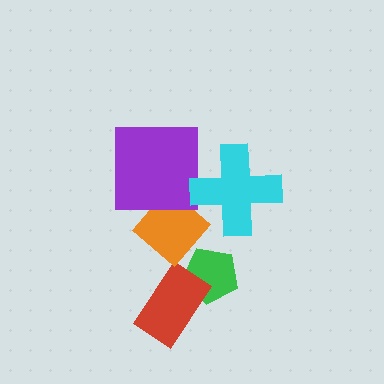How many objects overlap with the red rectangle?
1 object overlaps with the red rectangle.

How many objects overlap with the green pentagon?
2 objects overlap with the green pentagon.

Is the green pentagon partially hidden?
Yes, it is partially covered by another shape.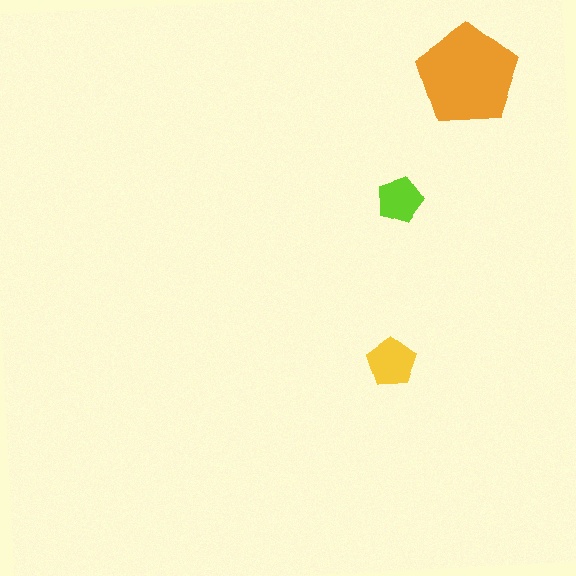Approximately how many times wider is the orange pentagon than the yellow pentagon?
About 2 times wider.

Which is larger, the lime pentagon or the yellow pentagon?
The yellow one.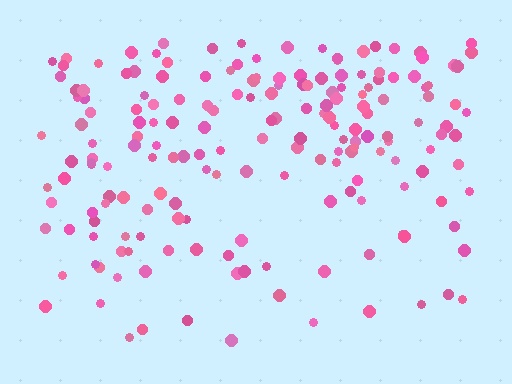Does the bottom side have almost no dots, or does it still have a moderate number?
Still a moderate number, just noticeably fewer than the top.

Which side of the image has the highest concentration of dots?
The top.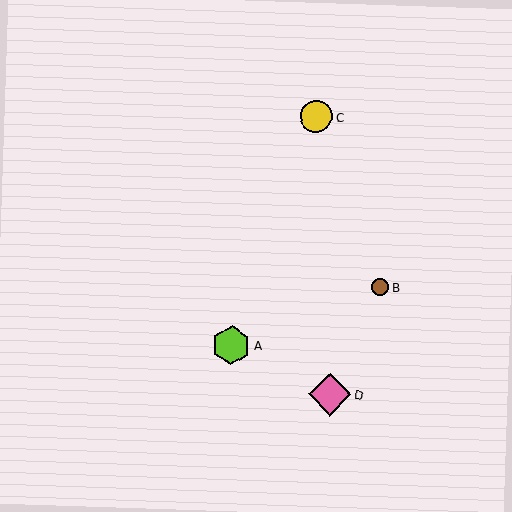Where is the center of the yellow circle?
The center of the yellow circle is at (316, 117).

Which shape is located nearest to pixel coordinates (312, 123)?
The yellow circle (labeled C) at (316, 117) is nearest to that location.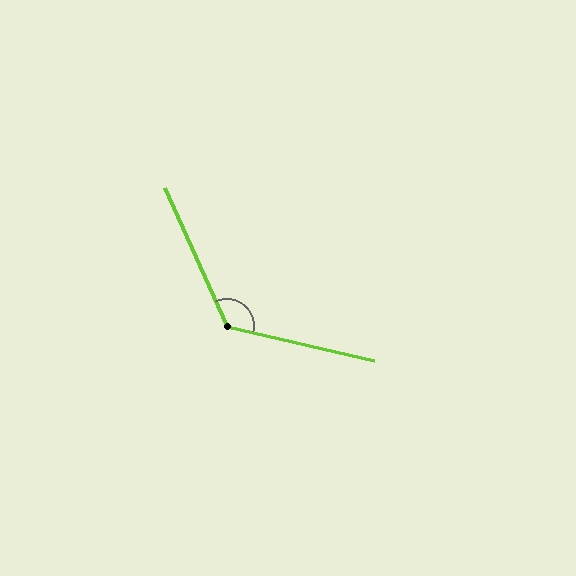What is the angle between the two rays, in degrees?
Approximately 127 degrees.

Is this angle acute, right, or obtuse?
It is obtuse.